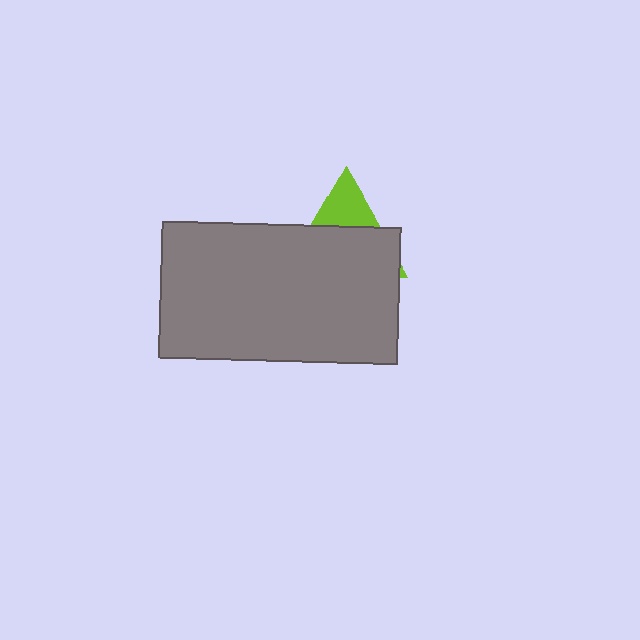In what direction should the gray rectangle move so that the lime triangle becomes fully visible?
The gray rectangle should move down. That is the shortest direction to clear the overlap and leave the lime triangle fully visible.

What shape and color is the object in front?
The object in front is a gray rectangle.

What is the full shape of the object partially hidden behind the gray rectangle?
The partially hidden object is a lime triangle.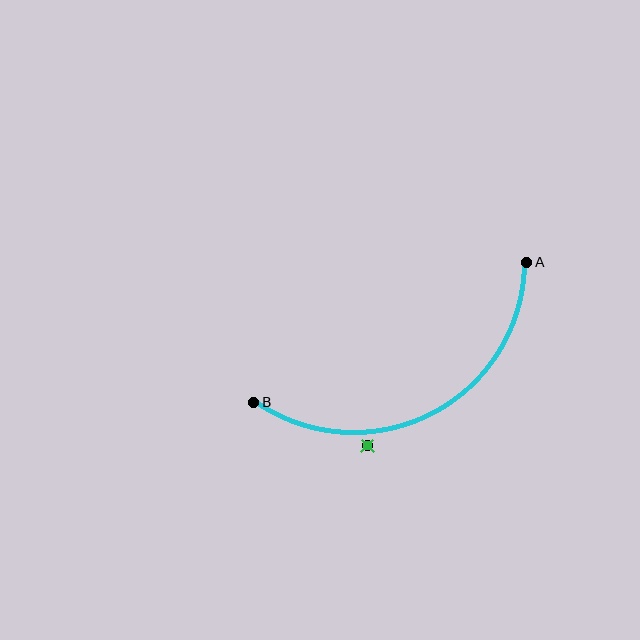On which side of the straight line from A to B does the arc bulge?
The arc bulges below the straight line connecting A and B.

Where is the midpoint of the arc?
The arc midpoint is the point on the curve farthest from the straight line joining A and B. It sits below that line.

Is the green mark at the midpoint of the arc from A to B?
No — the green mark does not lie on the arc at all. It sits slightly outside the curve.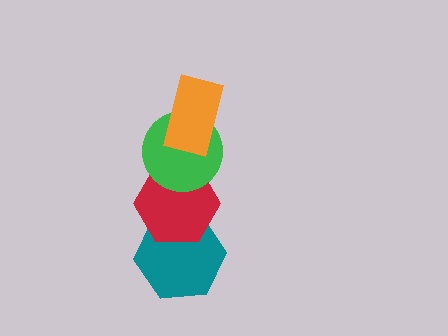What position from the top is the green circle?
The green circle is 2nd from the top.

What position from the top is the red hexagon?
The red hexagon is 3rd from the top.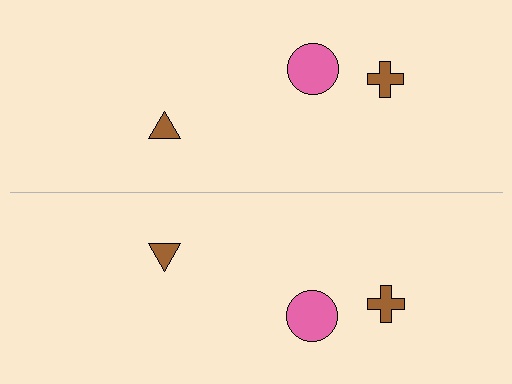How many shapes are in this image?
There are 6 shapes in this image.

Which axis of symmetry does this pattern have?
The pattern has a horizontal axis of symmetry running through the center of the image.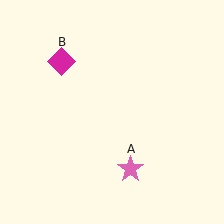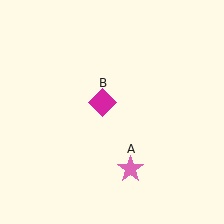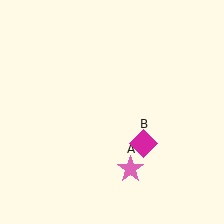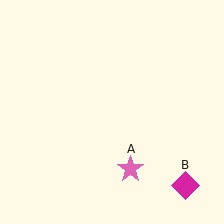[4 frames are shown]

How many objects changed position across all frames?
1 object changed position: magenta diamond (object B).